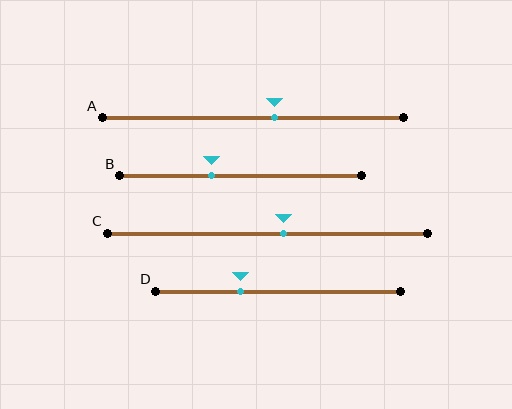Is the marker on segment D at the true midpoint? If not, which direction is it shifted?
No, the marker on segment D is shifted to the left by about 15% of the segment length.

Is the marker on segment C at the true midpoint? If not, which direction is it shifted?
No, the marker on segment C is shifted to the right by about 5% of the segment length.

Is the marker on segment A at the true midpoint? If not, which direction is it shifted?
No, the marker on segment A is shifted to the right by about 7% of the segment length.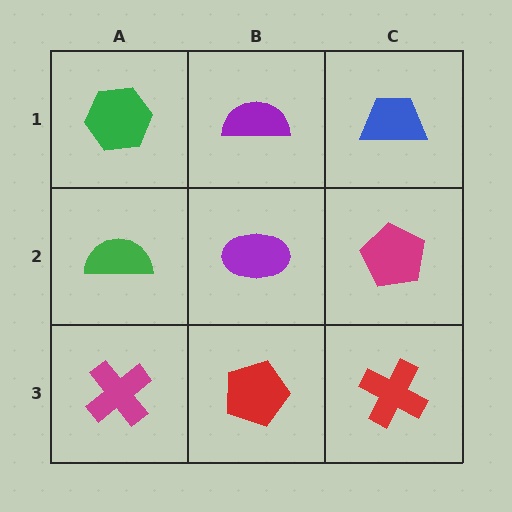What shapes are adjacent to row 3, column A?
A green semicircle (row 2, column A), a red pentagon (row 3, column B).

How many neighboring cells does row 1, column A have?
2.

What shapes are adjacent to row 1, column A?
A green semicircle (row 2, column A), a purple semicircle (row 1, column B).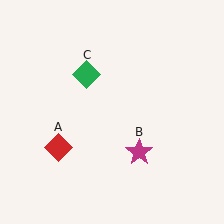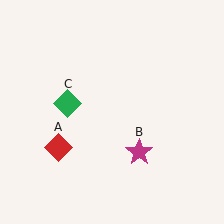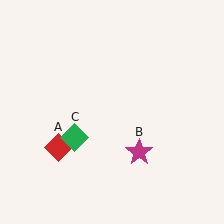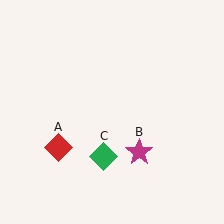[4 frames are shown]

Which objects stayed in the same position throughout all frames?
Red diamond (object A) and magenta star (object B) remained stationary.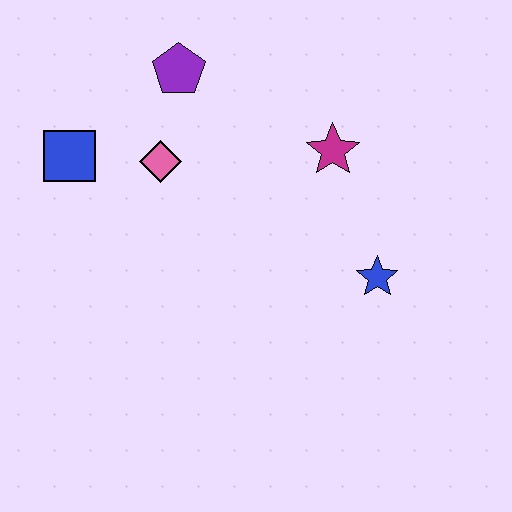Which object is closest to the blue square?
The pink diamond is closest to the blue square.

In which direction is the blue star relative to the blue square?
The blue star is to the right of the blue square.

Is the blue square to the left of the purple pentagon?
Yes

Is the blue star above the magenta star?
No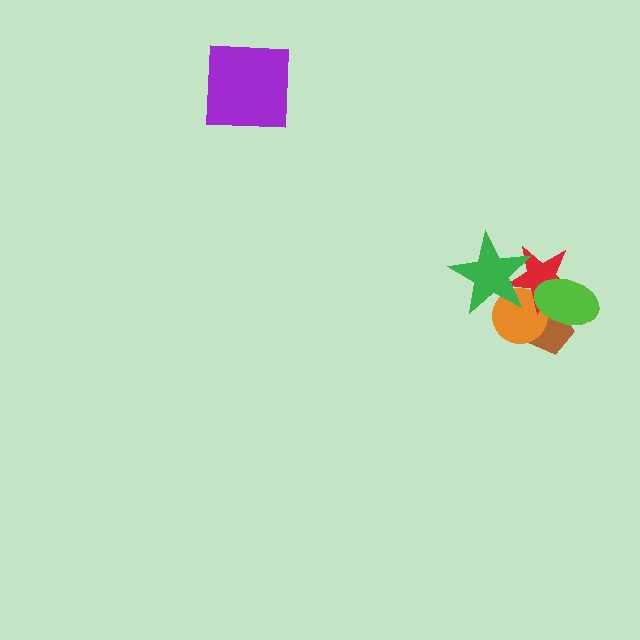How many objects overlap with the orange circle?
4 objects overlap with the orange circle.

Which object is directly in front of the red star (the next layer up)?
The lime ellipse is directly in front of the red star.